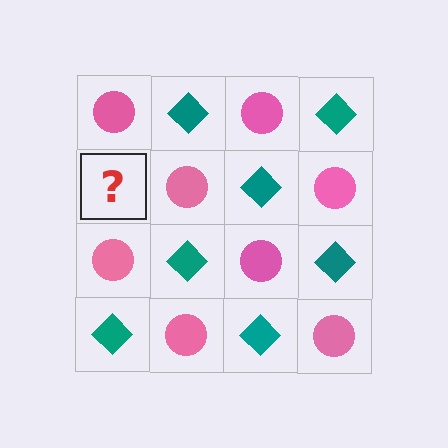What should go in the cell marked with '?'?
The missing cell should contain a teal diamond.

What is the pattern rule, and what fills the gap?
The rule is that it alternates pink circle and teal diamond in a checkerboard pattern. The gap should be filled with a teal diamond.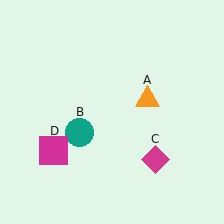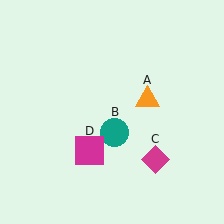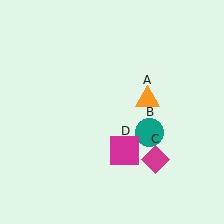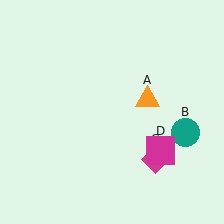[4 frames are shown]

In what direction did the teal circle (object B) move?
The teal circle (object B) moved right.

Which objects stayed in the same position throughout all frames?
Orange triangle (object A) and magenta diamond (object C) remained stationary.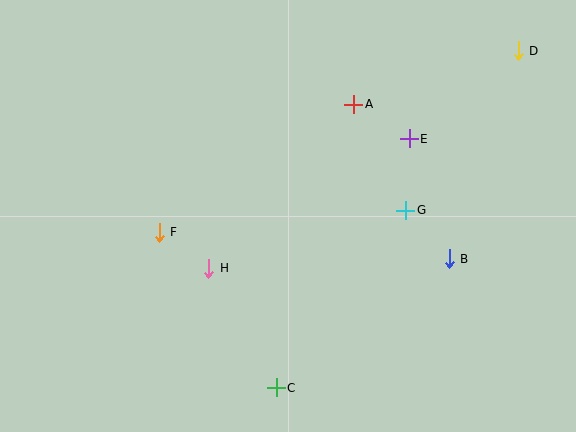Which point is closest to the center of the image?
Point H at (209, 268) is closest to the center.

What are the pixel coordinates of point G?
Point G is at (406, 210).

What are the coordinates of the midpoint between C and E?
The midpoint between C and E is at (343, 263).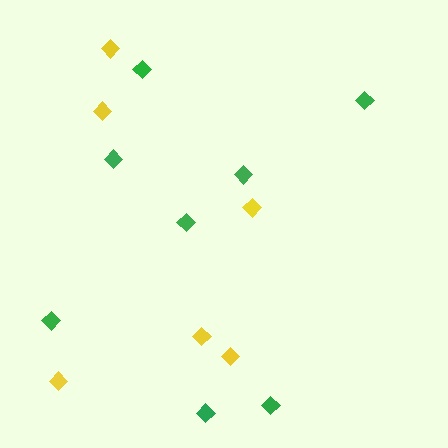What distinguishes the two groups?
There are 2 groups: one group of yellow diamonds (6) and one group of green diamonds (8).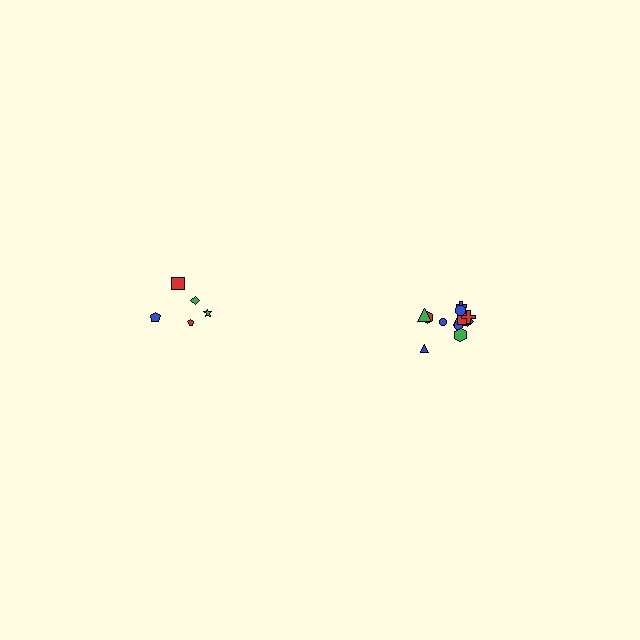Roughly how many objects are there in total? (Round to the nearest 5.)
Roughly 15 objects in total.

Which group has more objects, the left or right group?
The right group.